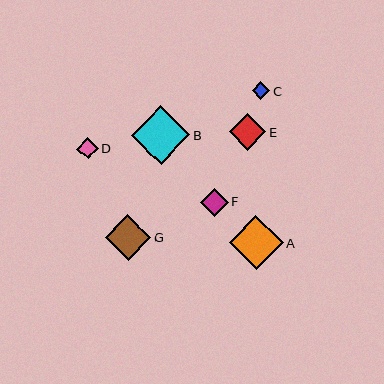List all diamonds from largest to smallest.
From largest to smallest: B, A, G, E, F, D, C.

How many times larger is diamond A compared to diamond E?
Diamond A is approximately 1.5 times the size of diamond E.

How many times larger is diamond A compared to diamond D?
Diamond A is approximately 2.5 times the size of diamond D.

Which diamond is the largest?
Diamond B is the largest with a size of approximately 59 pixels.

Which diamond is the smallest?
Diamond C is the smallest with a size of approximately 17 pixels.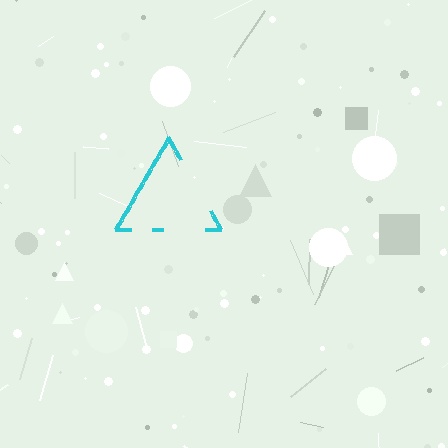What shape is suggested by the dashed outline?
The dashed outline suggests a triangle.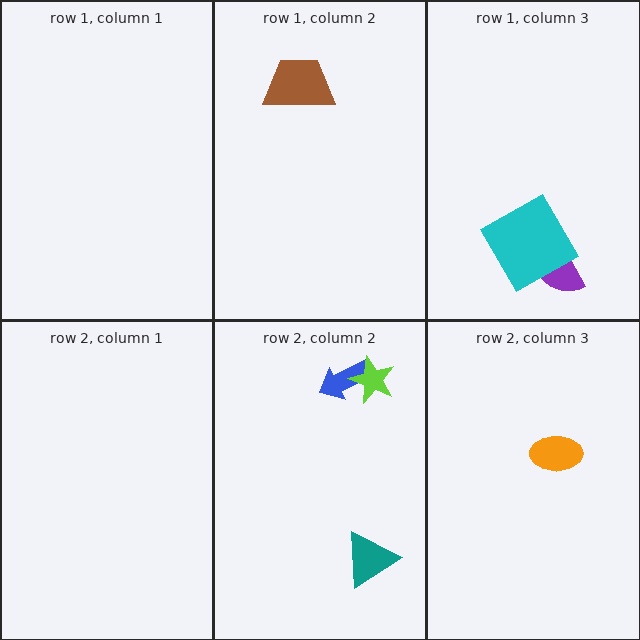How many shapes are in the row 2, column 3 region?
1.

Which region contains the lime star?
The row 2, column 2 region.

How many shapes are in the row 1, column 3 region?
2.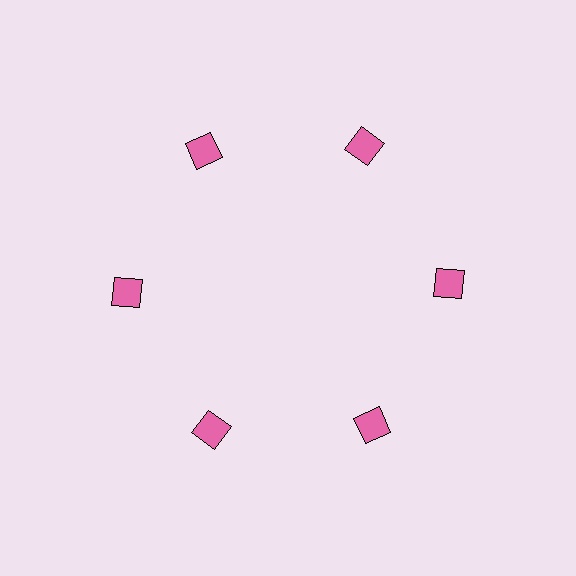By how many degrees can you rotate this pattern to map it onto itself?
The pattern maps onto itself every 60 degrees of rotation.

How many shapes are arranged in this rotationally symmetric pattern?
There are 6 shapes, arranged in 6 groups of 1.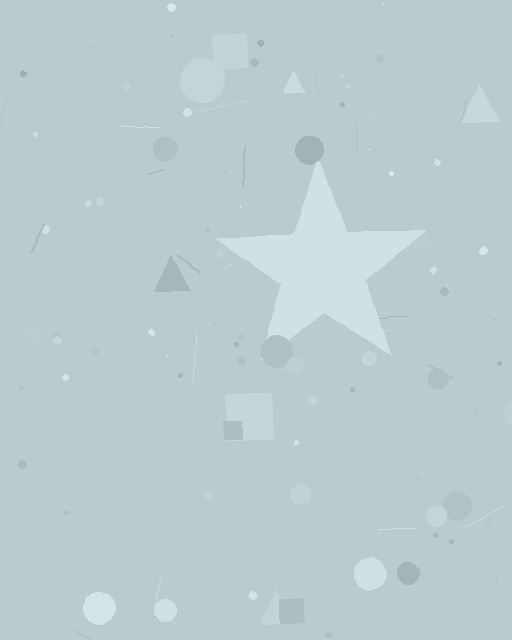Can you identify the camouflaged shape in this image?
The camouflaged shape is a star.